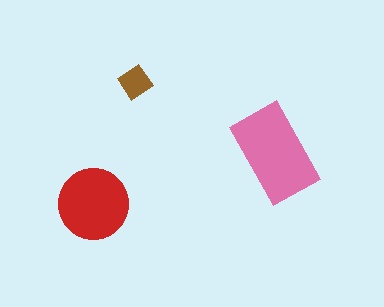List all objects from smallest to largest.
The brown diamond, the red circle, the pink rectangle.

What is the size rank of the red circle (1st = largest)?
2nd.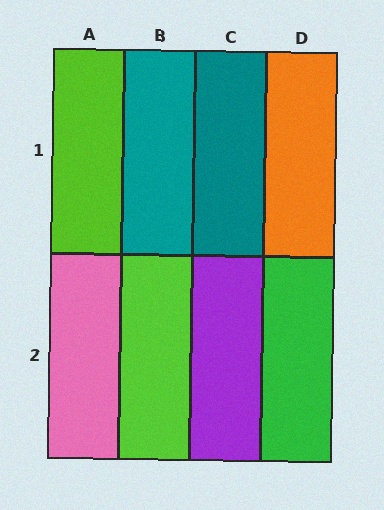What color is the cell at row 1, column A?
Lime.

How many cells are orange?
1 cell is orange.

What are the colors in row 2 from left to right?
Pink, lime, purple, green.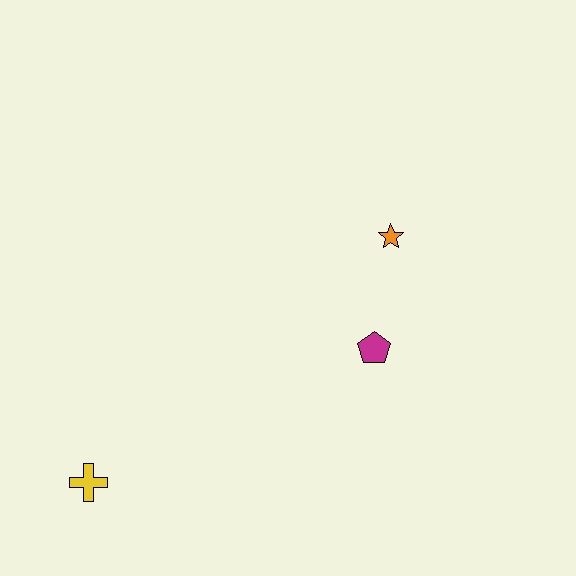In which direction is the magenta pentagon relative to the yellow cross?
The magenta pentagon is to the right of the yellow cross.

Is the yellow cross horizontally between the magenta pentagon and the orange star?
No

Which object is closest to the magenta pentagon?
The orange star is closest to the magenta pentagon.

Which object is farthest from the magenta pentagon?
The yellow cross is farthest from the magenta pentagon.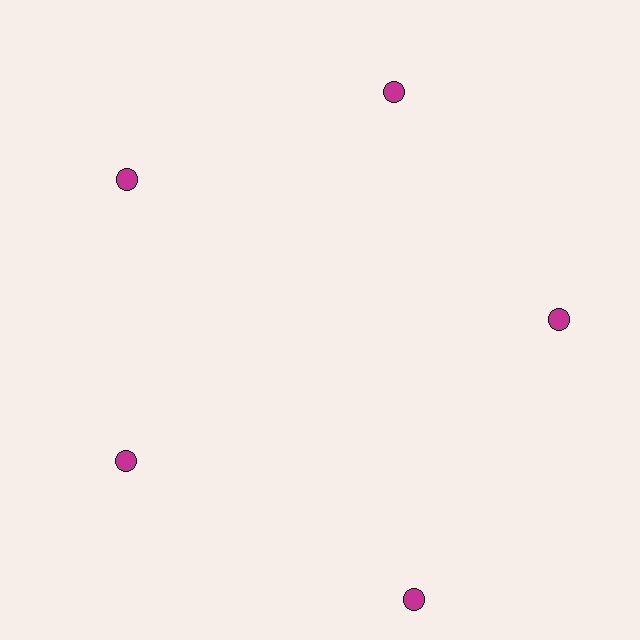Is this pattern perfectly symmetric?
No. The 5 magenta circles are arranged in a ring, but one element near the 5 o'clock position is pushed outward from the center, breaking the 5-fold rotational symmetry.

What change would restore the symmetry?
The symmetry would be restored by moving it inward, back onto the ring so that all 5 circles sit at equal angles and equal distance from the center.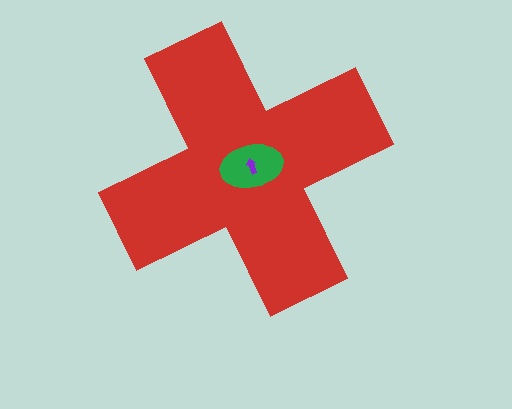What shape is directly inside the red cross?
The green ellipse.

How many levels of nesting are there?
3.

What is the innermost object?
The purple arrow.